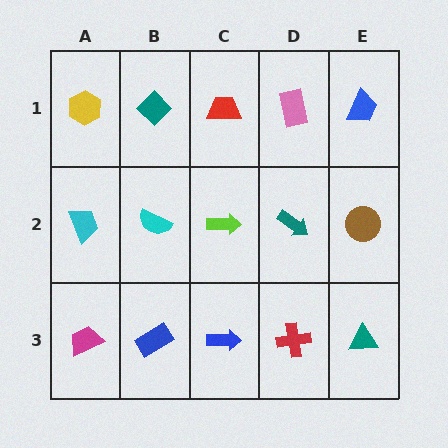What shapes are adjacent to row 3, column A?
A cyan trapezoid (row 2, column A), a blue rectangle (row 3, column B).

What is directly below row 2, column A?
A magenta trapezoid.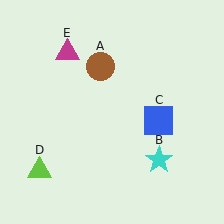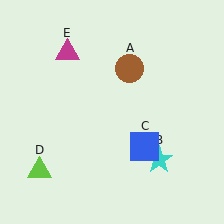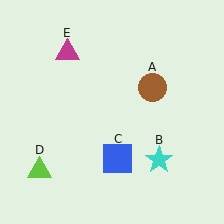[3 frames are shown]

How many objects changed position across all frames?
2 objects changed position: brown circle (object A), blue square (object C).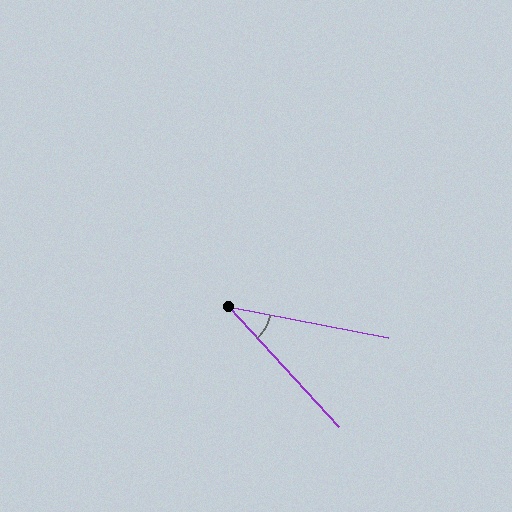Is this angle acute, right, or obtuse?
It is acute.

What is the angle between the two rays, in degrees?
Approximately 37 degrees.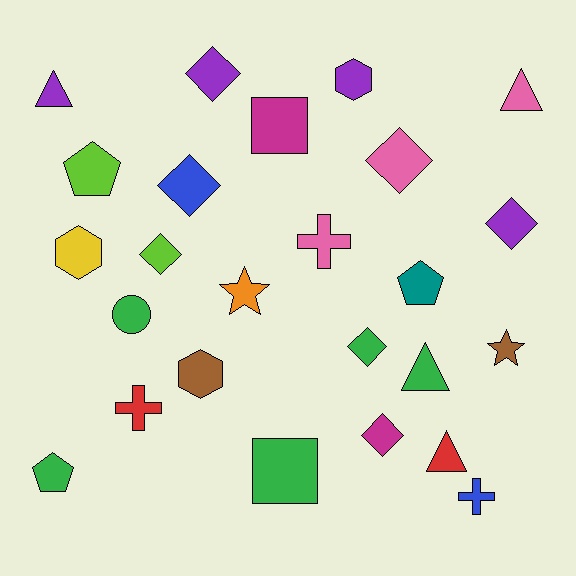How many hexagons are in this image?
There are 3 hexagons.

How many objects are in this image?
There are 25 objects.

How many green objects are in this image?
There are 5 green objects.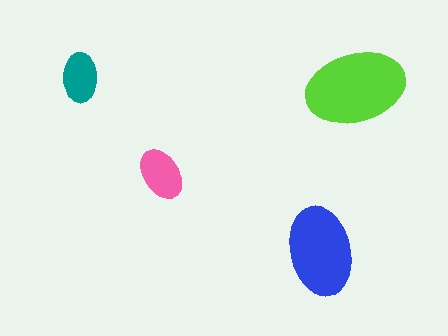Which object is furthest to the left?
The teal ellipse is leftmost.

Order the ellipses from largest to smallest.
the lime one, the blue one, the pink one, the teal one.